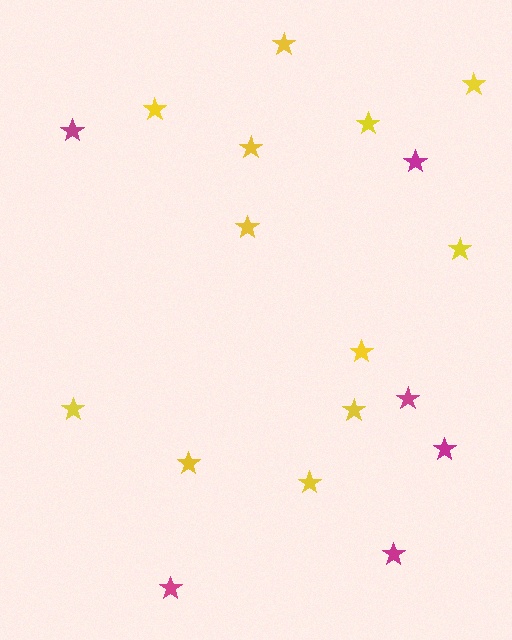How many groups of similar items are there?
There are 2 groups: one group of magenta stars (6) and one group of yellow stars (12).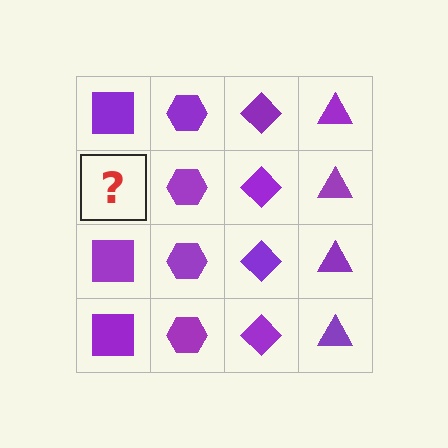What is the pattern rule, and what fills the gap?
The rule is that each column has a consistent shape. The gap should be filled with a purple square.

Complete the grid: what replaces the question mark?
The question mark should be replaced with a purple square.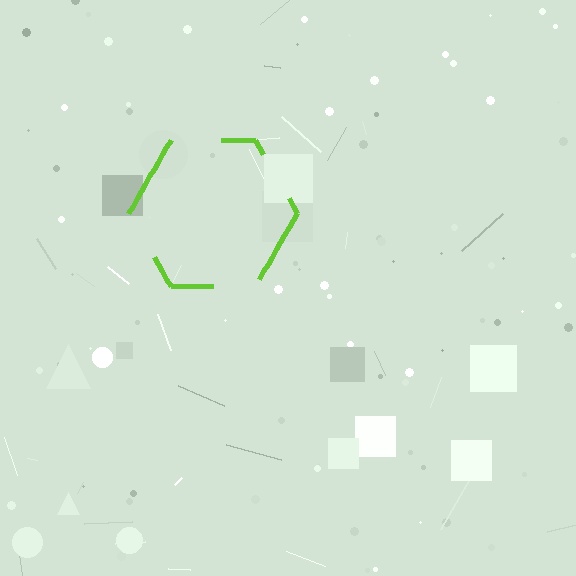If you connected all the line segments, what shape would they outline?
They would outline a hexagon.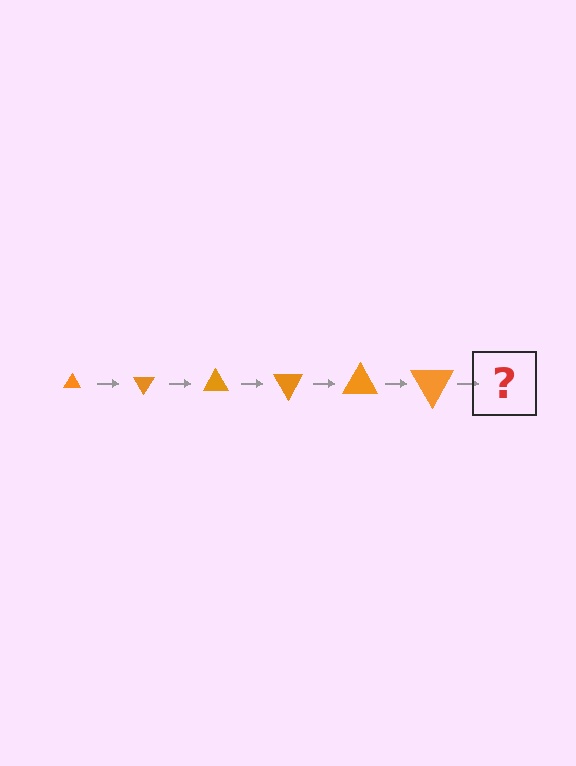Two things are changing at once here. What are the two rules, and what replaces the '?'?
The two rules are that the triangle grows larger each step and it rotates 60 degrees each step. The '?' should be a triangle, larger than the previous one and rotated 360 degrees from the start.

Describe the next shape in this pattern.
It should be a triangle, larger than the previous one and rotated 360 degrees from the start.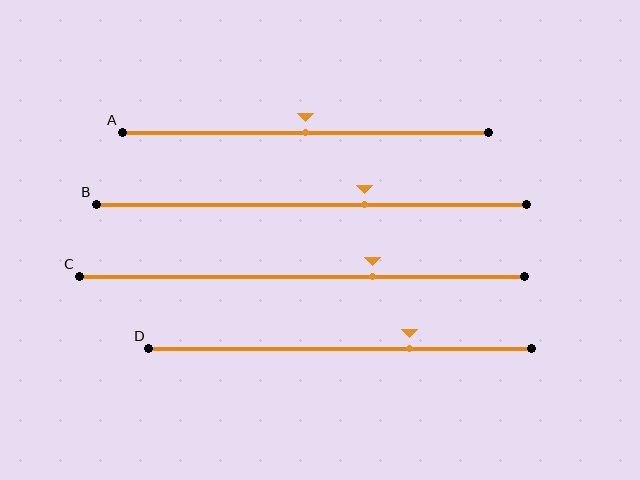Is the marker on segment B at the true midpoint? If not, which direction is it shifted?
No, the marker on segment B is shifted to the right by about 12% of the segment length.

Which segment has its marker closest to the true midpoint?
Segment A has its marker closest to the true midpoint.